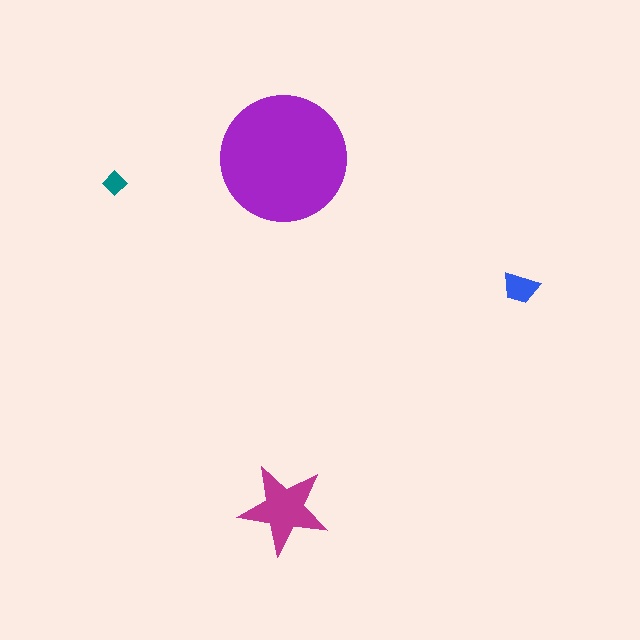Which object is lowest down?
The magenta star is bottommost.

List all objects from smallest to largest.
The teal diamond, the blue trapezoid, the magenta star, the purple circle.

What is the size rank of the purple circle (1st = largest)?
1st.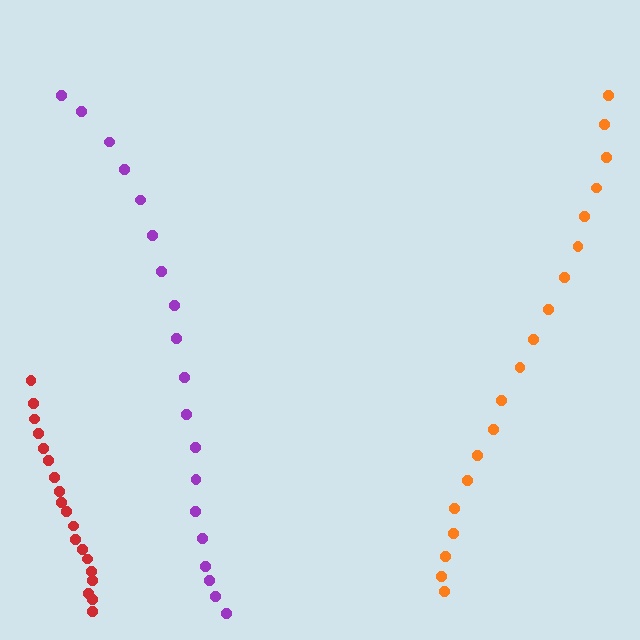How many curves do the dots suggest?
There are 3 distinct paths.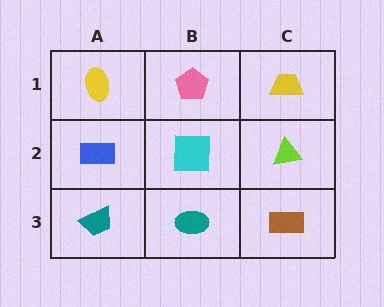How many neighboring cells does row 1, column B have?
3.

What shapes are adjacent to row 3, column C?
A lime triangle (row 2, column C), a teal ellipse (row 3, column B).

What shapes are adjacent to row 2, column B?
A pink pentagon (row 1, column B), a teal ellipse (row 3, column B), a blue rectangle (row 2, column A), a lime triangle (row 2, column C).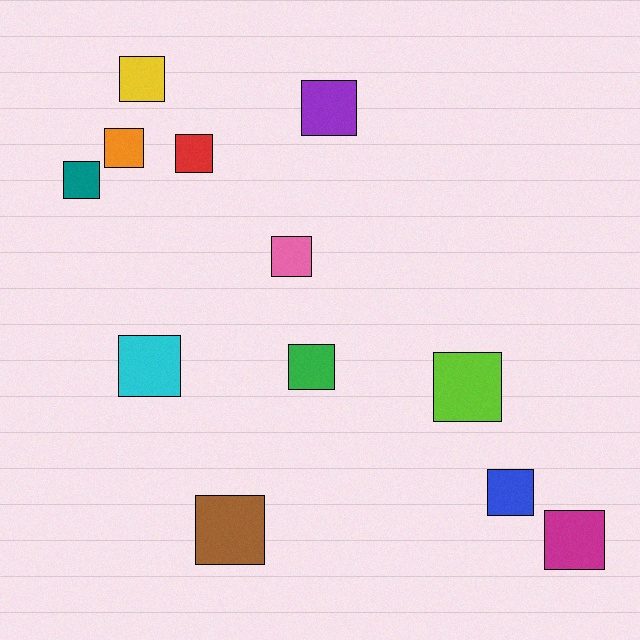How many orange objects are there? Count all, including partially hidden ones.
There is 1 orange object.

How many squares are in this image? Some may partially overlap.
There are 12 squares.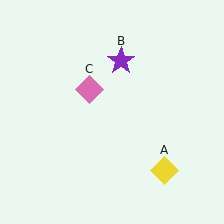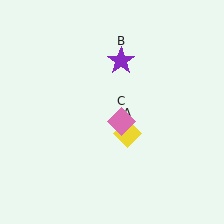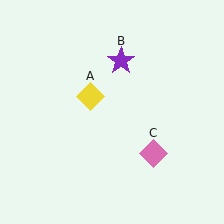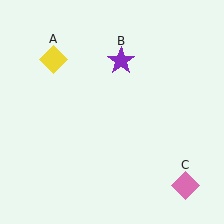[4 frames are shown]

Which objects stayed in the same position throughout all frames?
Purple star (object B) remained stationary.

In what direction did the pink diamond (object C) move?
The pink diamond (object C) moved down and to the right.